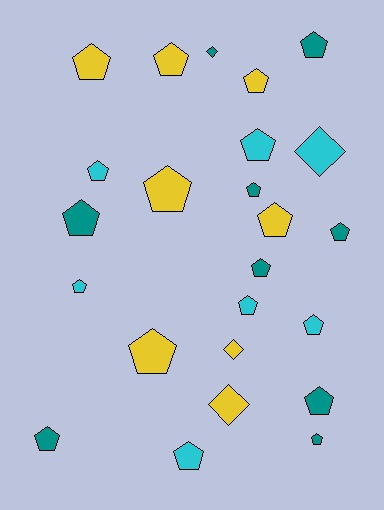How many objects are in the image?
There are 24 objects.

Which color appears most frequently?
Teal, with 9 objects.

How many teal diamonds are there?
There is 1 teal diamond.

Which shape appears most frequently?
Pentagon, with 20 objects.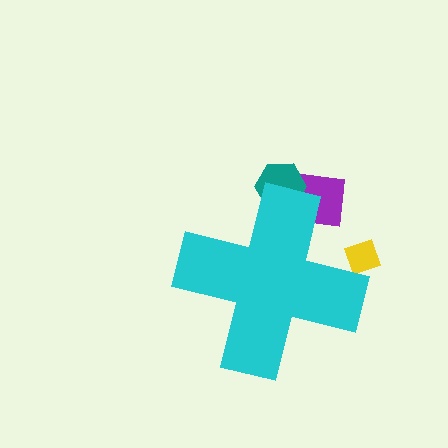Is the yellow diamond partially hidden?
Yes, the yellow diamond is partially hidden behind the cyan cross.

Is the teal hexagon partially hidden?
Yes, the teal hexagon is partially hidden behind the cyan cross.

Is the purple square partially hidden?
Yes, the purple square is partially hidden behind the cyan cross.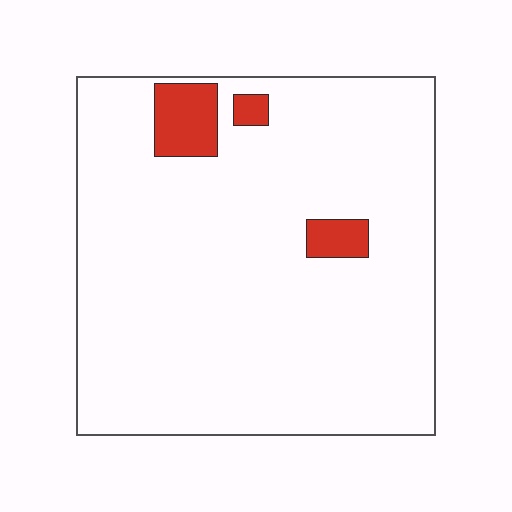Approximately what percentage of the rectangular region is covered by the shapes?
Approximately 5%.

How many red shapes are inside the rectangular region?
3.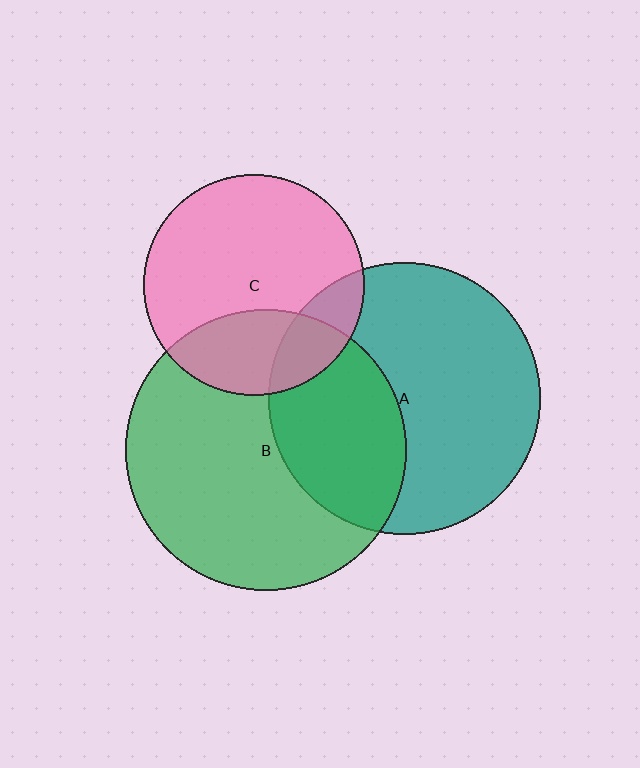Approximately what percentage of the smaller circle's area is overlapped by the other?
Approximately 35%.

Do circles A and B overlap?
Yes.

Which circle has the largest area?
Circle B (green).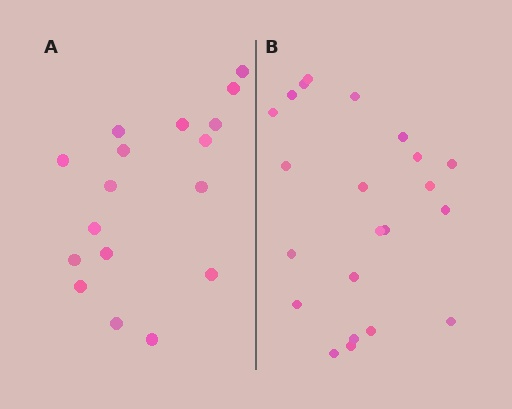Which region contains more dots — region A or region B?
Region B (the right region) has more dots.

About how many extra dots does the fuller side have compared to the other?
Region B has about 5 more dots than region A.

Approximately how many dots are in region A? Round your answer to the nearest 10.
About 20 dots. (The exact count is 17, which rounds to 20.)